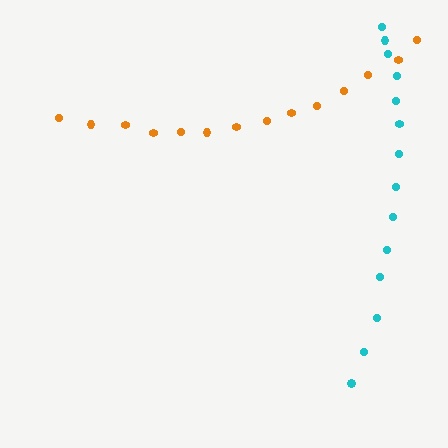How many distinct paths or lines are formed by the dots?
There are 2 distinct paths.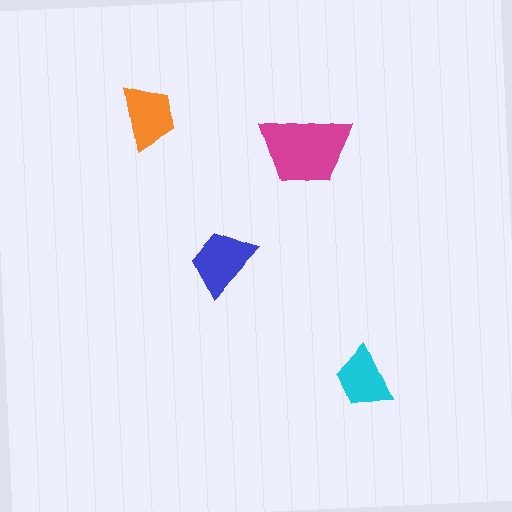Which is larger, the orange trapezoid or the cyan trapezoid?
The orange one.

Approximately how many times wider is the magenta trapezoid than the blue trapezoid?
About 1.5 times wider.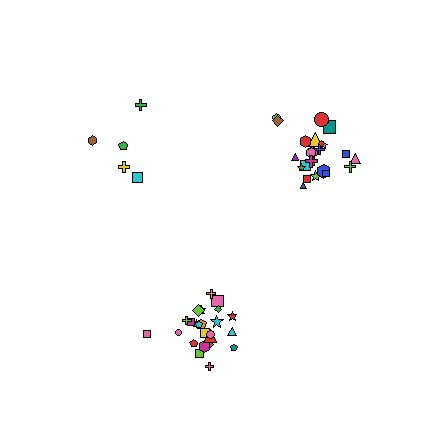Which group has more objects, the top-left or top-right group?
The top-right group.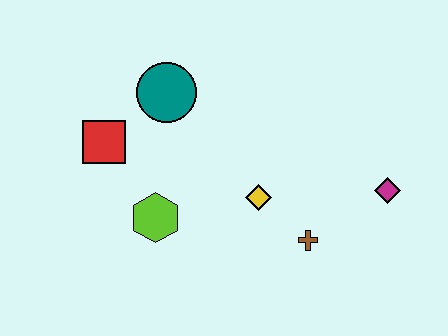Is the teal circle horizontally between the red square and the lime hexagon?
No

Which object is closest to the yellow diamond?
The brown cross is closest to the yellow diamond.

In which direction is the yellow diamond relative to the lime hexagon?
The yellow diamond is to the right of the lime hexagon.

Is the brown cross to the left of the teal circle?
No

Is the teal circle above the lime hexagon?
Yes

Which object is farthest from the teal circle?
The magenta diamond is farthest from the teal circle.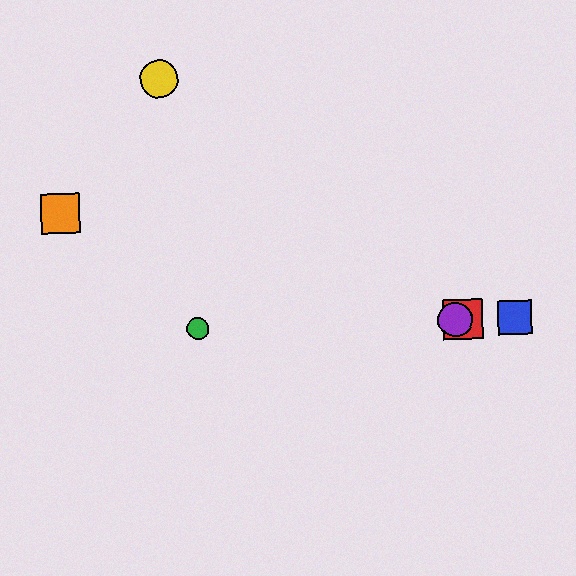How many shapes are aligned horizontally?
4 shapes (the red square, the blue square, the green circle, the purple circle) are aligned horizontally.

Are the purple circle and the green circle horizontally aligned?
Yes, both are at y≈320.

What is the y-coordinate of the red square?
The red square is at y≈319.